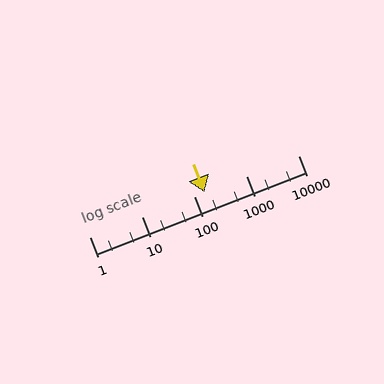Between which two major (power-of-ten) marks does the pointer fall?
The pointer is between 100 and 1000.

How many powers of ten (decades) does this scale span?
The scale spans 4 decades, from 1 to 10000.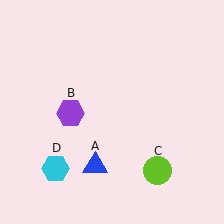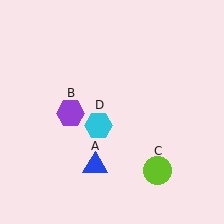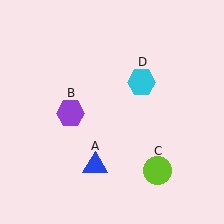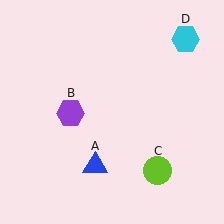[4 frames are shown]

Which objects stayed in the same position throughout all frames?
Blue triangle (object A) and purple hexagon (object B) and lime circle (object C) remained stationary.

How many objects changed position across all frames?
1 object changed position: cyan hexagon (object D).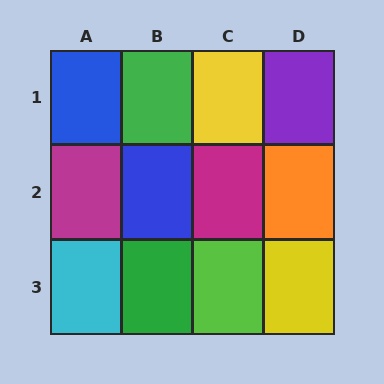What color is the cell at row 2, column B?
Blue.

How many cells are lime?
1 cell is lime.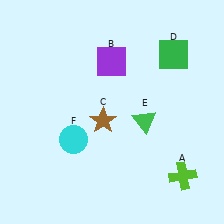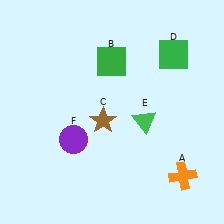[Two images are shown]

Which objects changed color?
A changed from lime to orange. B changed from purple to green. F changed from cyan to purple.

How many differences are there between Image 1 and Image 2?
There are 3 differences between the two images.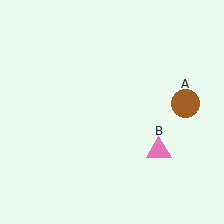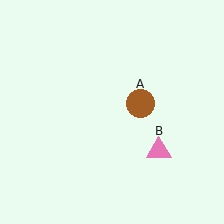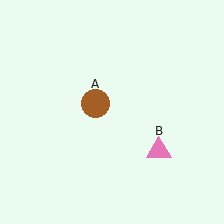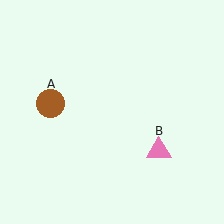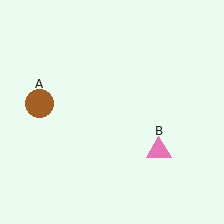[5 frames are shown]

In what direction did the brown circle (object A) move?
The brown circle (object A) moved left.